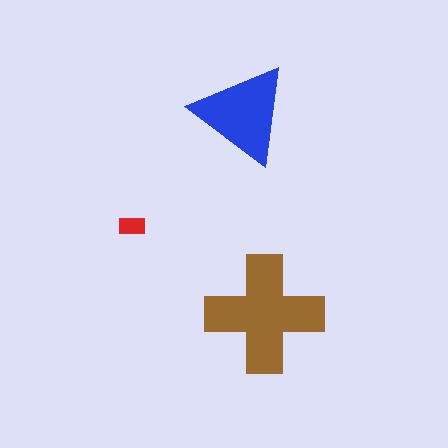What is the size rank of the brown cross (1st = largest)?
1st.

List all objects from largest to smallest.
The brown cross, the blue triangle, the red rectangle.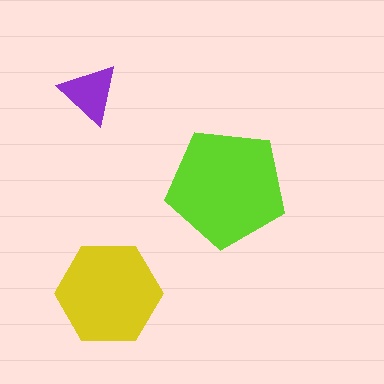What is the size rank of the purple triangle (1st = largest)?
3rd.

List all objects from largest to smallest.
The lime pentagon, the yellow hexagon, the purple triangle.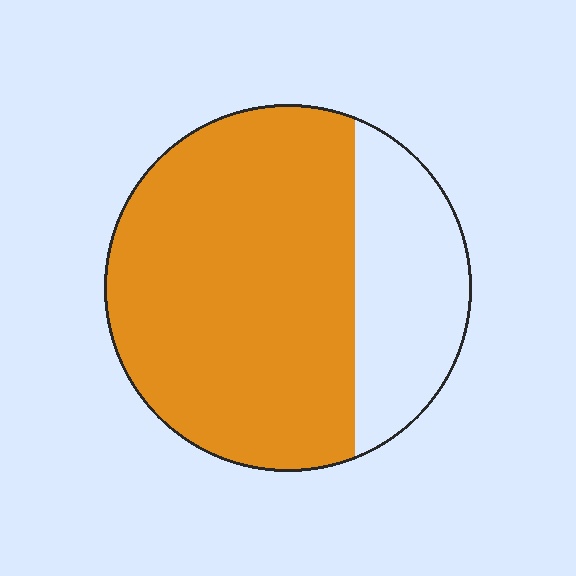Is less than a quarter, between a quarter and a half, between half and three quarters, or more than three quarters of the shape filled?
Between half and three quarters.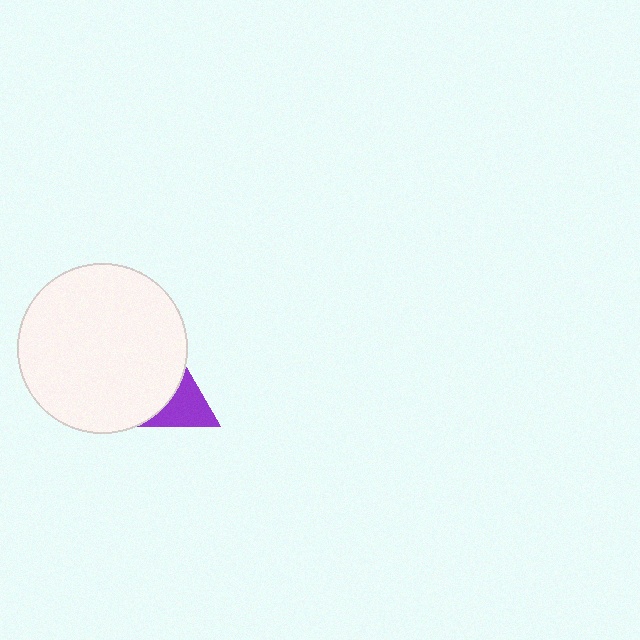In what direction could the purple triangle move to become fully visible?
The purple triangle could move right. That would shift it out from behind the white circle entirely.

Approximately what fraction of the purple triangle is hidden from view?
Roughly 58% of the purple triangle is hidden behind the white circle.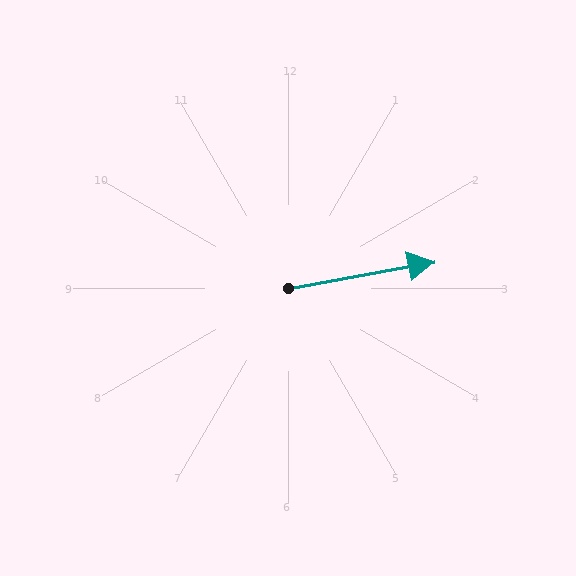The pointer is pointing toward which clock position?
Roughly 3 o'clock.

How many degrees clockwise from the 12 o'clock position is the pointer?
Approximately 80 degrees.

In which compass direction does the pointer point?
East.